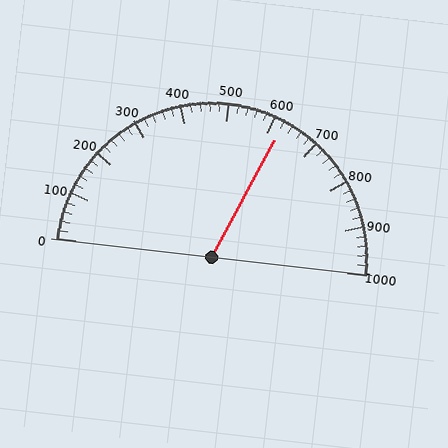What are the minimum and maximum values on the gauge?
The gauge ranges from 0 to 1000.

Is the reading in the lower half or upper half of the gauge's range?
The reading is in the upper half of the range (0 to 1000).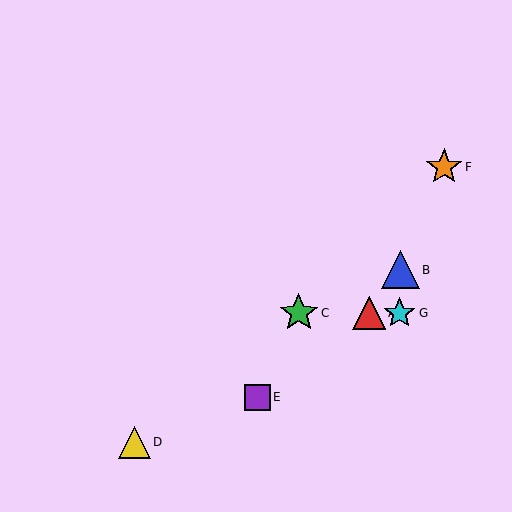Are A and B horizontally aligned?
No, A is at y≈313 and B is at y≈270.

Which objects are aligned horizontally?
Objects A, C, G are aligned horizontally.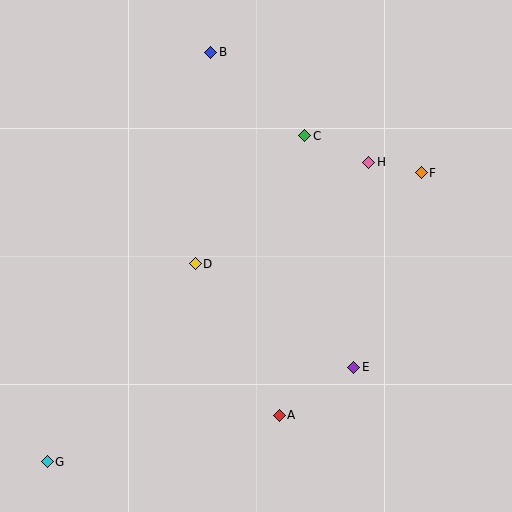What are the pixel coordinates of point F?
Point F is at (421, 173).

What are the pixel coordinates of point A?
Point A is at (279, 415).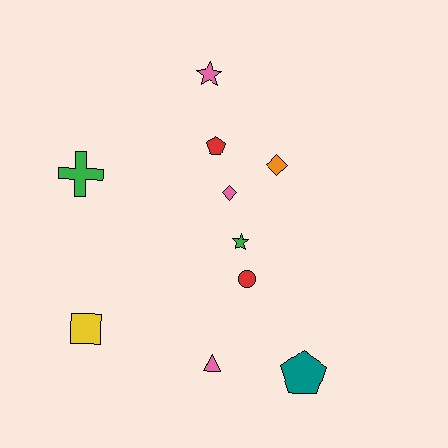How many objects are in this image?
There are 10 objects.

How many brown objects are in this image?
There are no brown objects.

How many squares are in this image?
There is 1 square.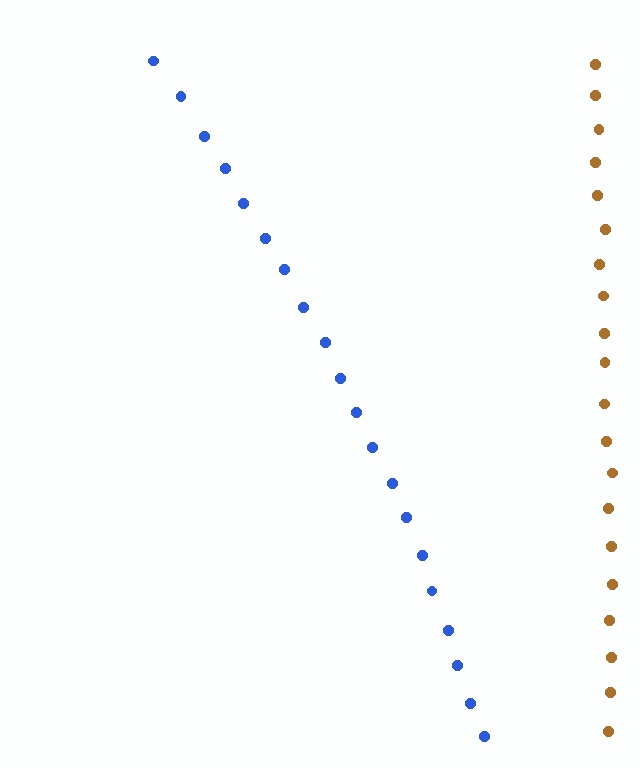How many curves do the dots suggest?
There are 2 distinct paths.